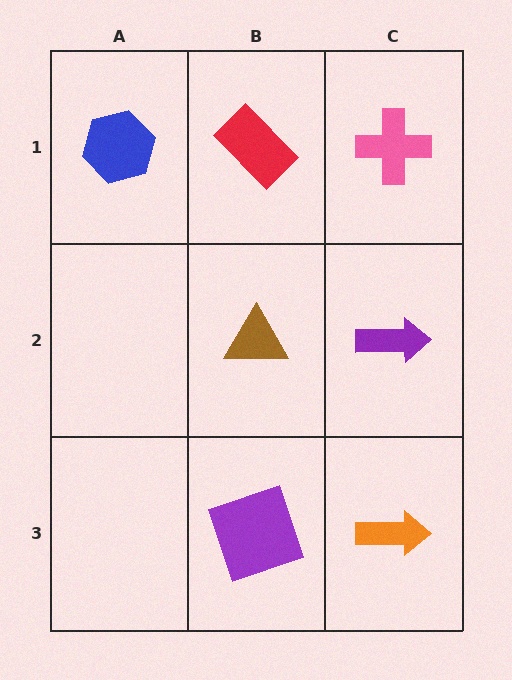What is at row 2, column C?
A purple arrow.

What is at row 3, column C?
An orange arrow.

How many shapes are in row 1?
3 shapes.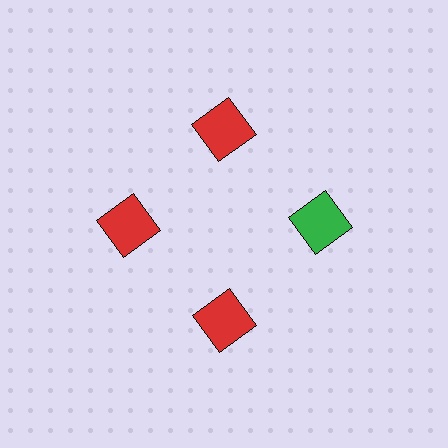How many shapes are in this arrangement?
There are 4 shapes arranged in a ring pattern.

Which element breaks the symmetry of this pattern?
The green square at roughly the 3 o'clock position breaks the symmetry. All other shapes are red squares.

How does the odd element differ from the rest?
It has a different color: green instead of red.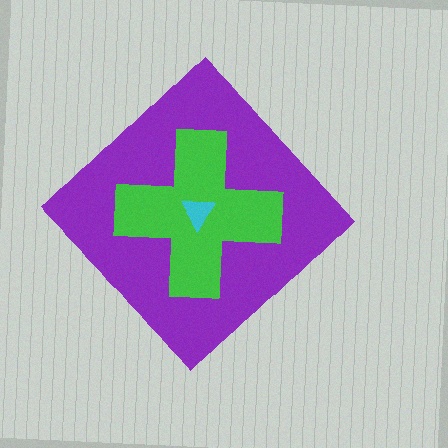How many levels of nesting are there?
3.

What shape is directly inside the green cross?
The cyan triangle.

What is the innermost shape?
The cyan triangle.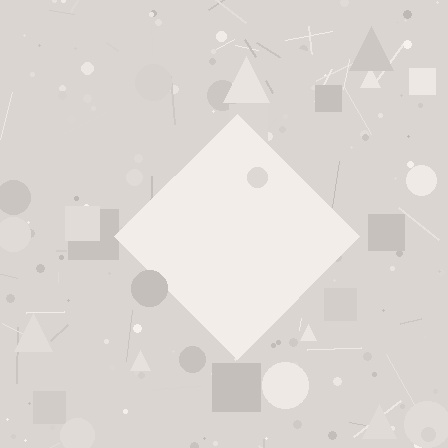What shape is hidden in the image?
A diamond is hidden in the image.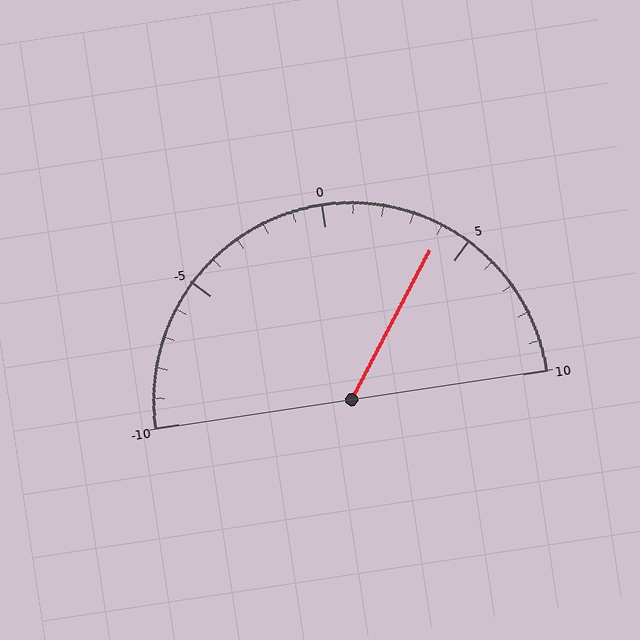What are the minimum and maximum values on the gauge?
The gauge ranges from -10 to 10.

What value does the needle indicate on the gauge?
The needle indicates approximately 4.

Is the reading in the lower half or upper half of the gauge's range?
The reading is in the upper half of the range (-10 to 10).